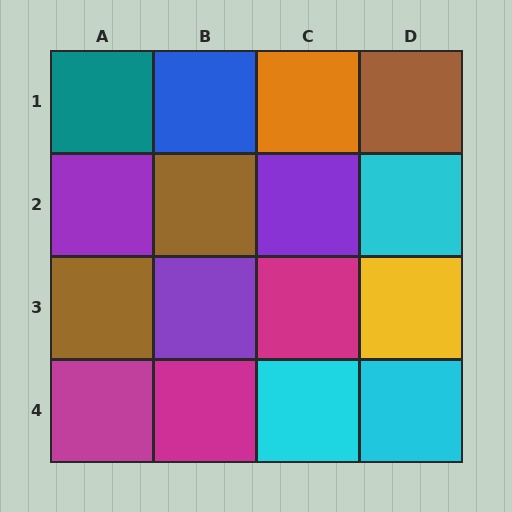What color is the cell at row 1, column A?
Teal.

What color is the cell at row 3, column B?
Purple.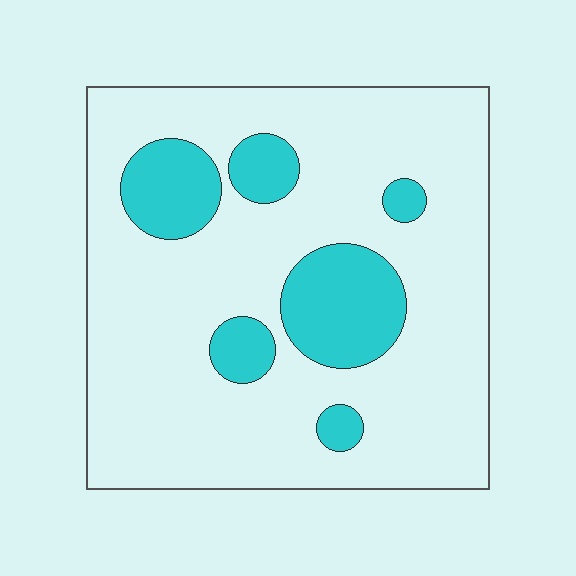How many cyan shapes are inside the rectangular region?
6.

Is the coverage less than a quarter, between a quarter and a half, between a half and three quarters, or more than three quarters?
Less than a quarter.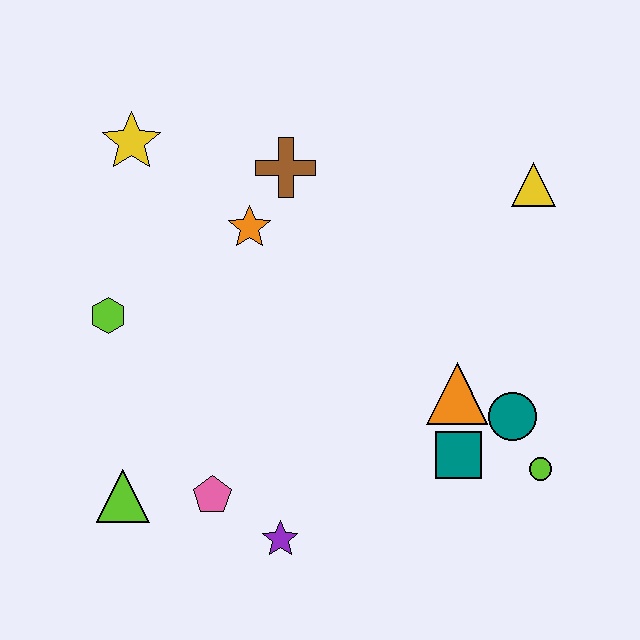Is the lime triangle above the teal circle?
No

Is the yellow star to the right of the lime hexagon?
Yes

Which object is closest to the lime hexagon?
The orange star is closest to the lime hexagon.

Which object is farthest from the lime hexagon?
The lime circle is farthest from the lime hexagon.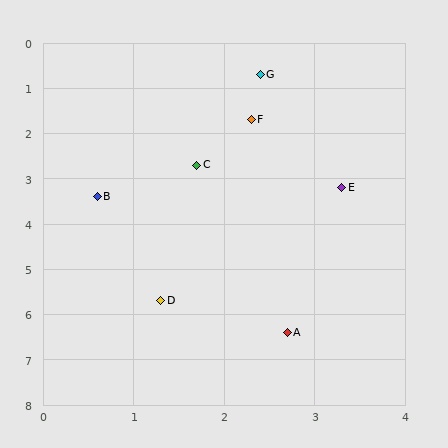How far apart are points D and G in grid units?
Points D and G are about 5.1 grid units apart.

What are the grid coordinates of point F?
Point F is at approximately (2.3, 1.7).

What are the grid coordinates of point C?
Point C is at approximately (1.7, 2.7).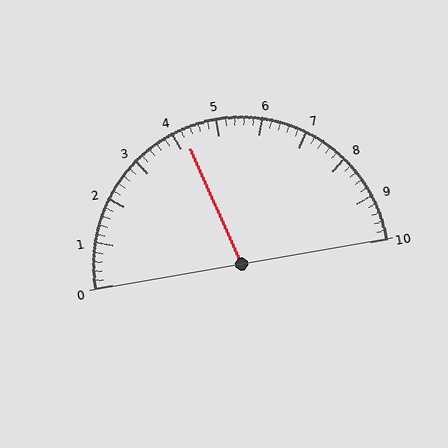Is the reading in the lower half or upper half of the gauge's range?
The reading is in the lower half of the range (0 to 10).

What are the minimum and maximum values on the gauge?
The gauge ranges from 0 to 10.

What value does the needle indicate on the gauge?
The needle indicates approximately 4.2.